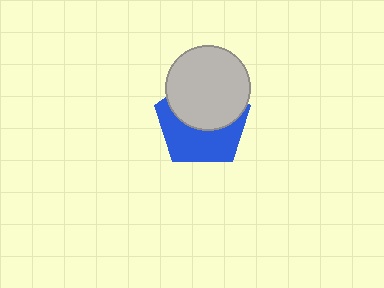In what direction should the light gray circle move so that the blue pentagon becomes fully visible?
The light gray circle should move up. That is the shortest direction to clear the overlap and leave the blue pentagon fully visible.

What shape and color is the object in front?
The object in front is a light gray circle.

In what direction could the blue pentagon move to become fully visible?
The blue pentagon could move down. That would shift it out from behind the light gray circle entirely.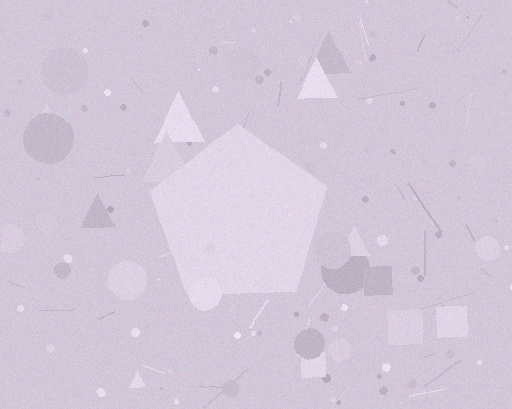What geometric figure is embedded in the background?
A pentagon is embedded in the background.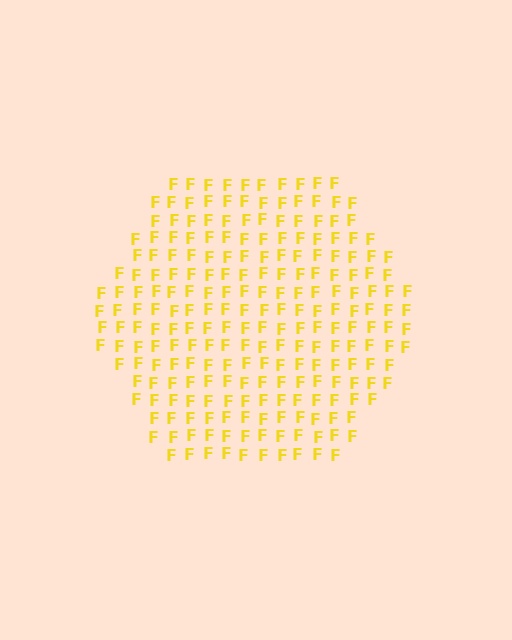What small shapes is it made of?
It is made of small letter F's.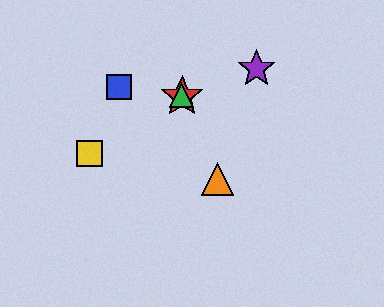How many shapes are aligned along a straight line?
3 shapes (the red star, the green triangle, the orange triangle) are aligned along a straight line.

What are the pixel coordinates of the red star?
The red star is at (182, 97).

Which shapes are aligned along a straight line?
The red star, the green triangle, the orange triangle are aligned along a straight line.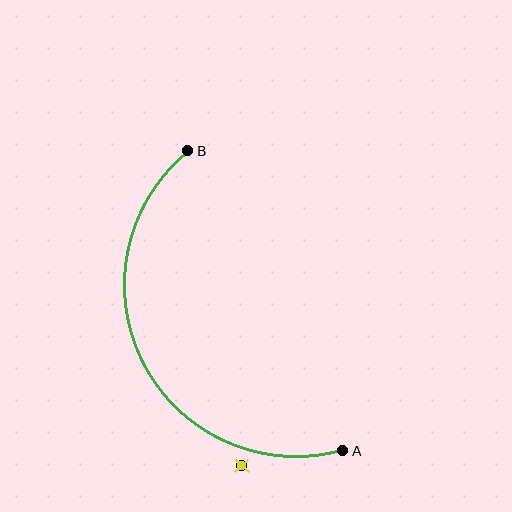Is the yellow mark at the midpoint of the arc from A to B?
No — the yellow mark does not lie on the arc at all. It sits slightly outside the curve.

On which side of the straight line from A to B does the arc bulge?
The arc bulges to the left of the straight line connecting A and B.